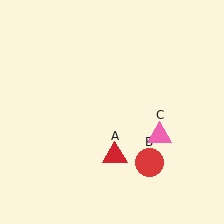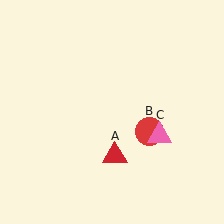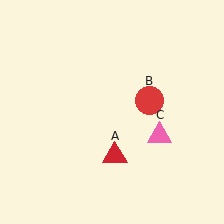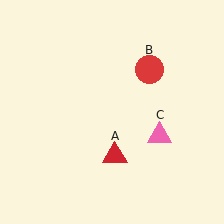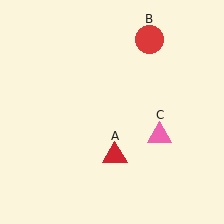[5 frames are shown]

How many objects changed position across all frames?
1 object changed position: red circle (object B).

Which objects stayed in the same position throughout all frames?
Red triangle (object A) and pink triangle (object C) remained stationary.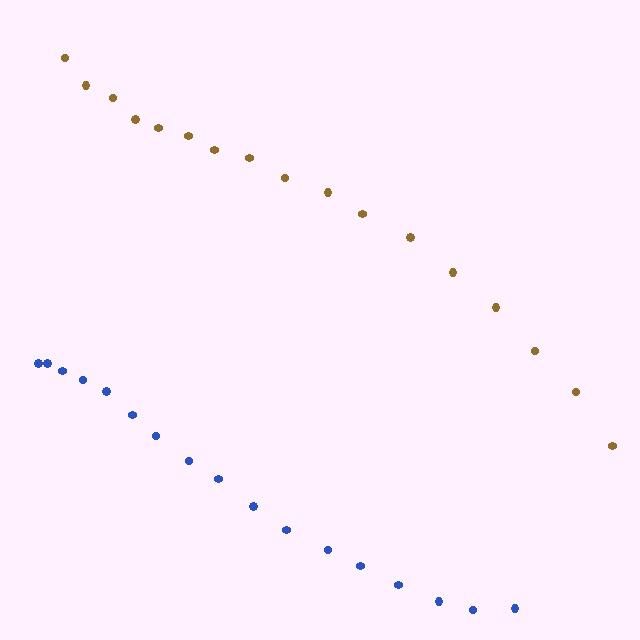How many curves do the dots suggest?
There are 2 distinct paths.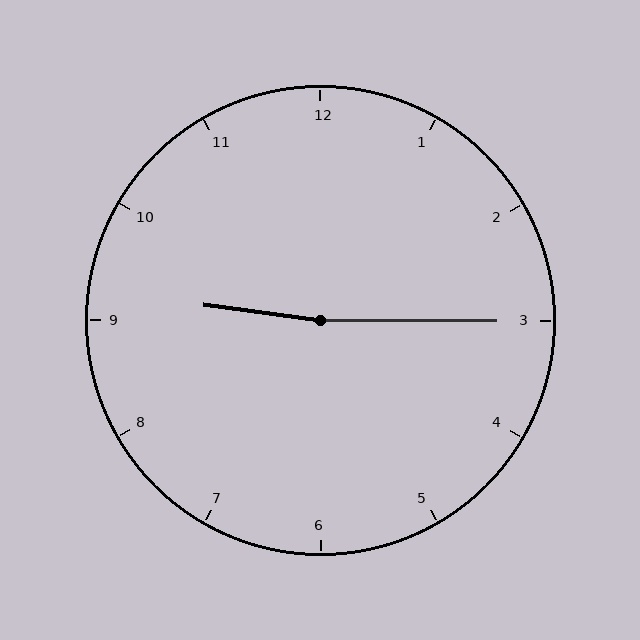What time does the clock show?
9:15.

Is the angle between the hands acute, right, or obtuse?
It is obtuse.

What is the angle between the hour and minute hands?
Approximately 172 degrees.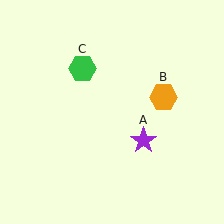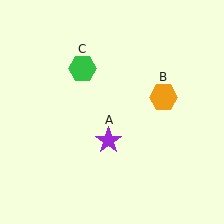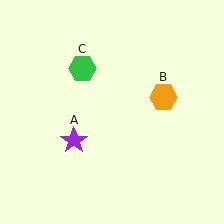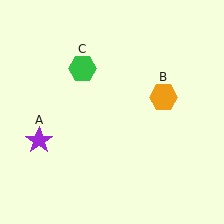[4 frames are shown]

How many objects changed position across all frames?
1 object changed position: purple star (object A).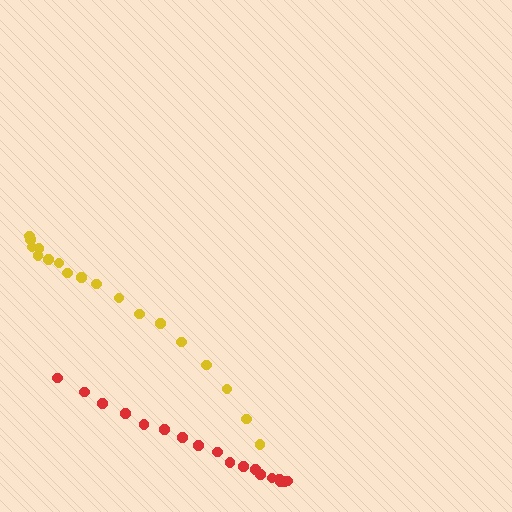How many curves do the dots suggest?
There are 2 distinct paths.